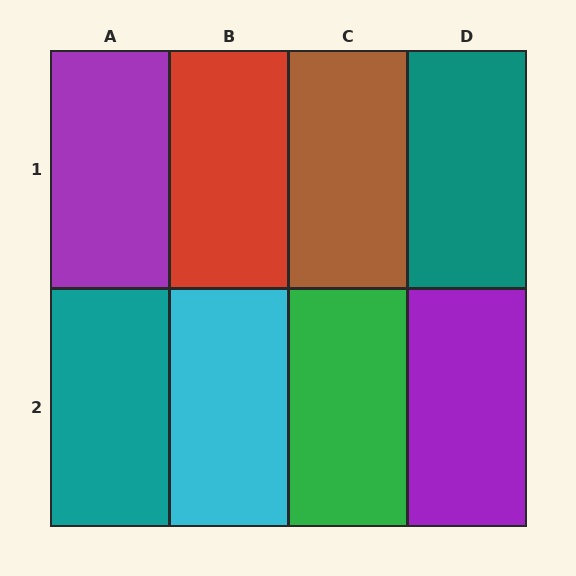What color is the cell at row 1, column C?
Brown.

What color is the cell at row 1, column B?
Red.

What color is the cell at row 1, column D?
Teal.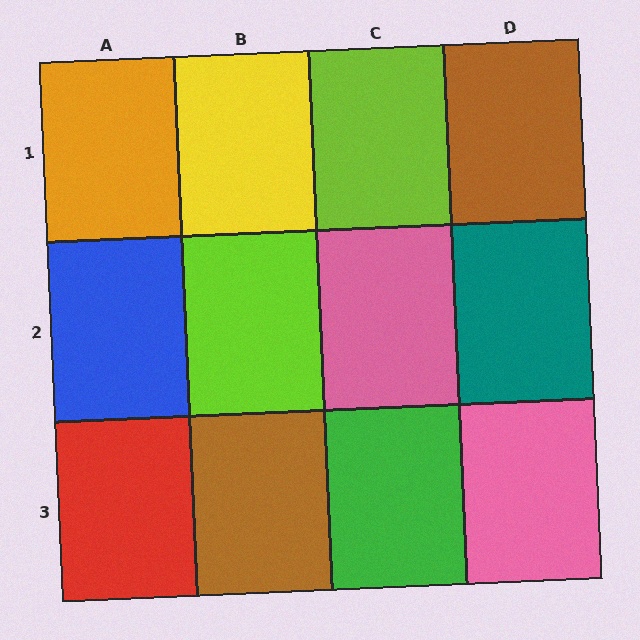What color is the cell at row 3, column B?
Brown.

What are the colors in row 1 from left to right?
Orange, yellow, lime, brown.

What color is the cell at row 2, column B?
Lime.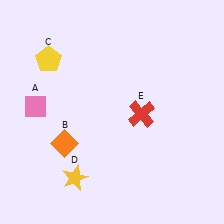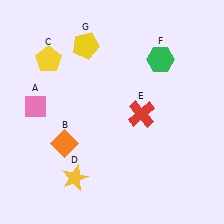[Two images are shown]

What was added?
A green hexagon (F), a yellow pentagon (G) were added in Image 2.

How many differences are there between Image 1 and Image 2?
There are 2 differences between the two images.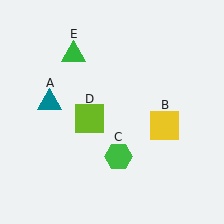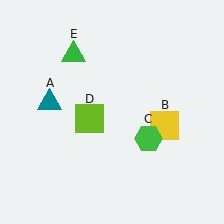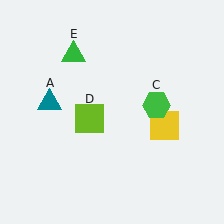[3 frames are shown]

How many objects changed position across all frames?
1 object changed position: green hexagon (object C).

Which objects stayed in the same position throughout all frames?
Teal triangle (object A) and yellow square (object B) and lime square (object D) and green triangle (object E) remained stationary.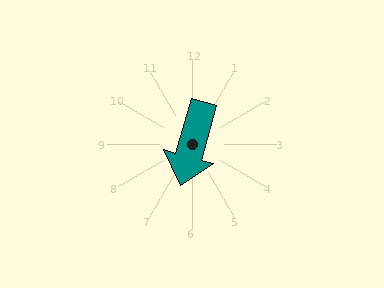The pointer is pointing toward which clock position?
Roughly 7 o'clock.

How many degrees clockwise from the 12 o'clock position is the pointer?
Approximately 196 degrees.